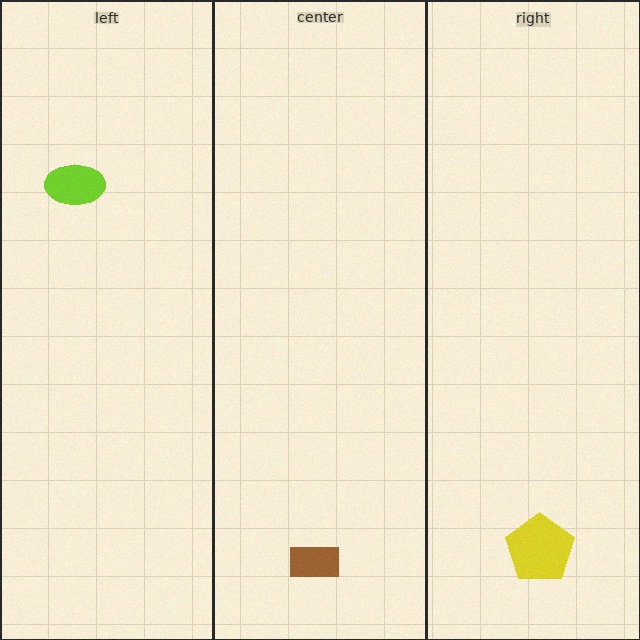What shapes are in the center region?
The brown rectangle.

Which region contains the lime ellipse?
The left region.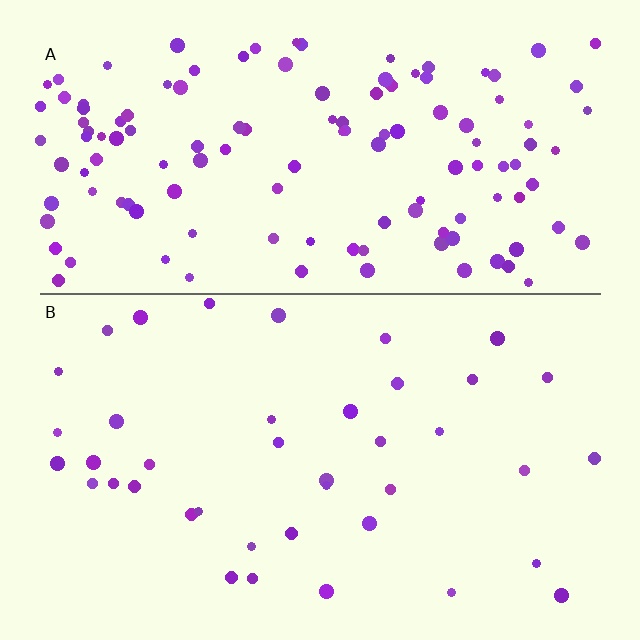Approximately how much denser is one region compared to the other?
Approximately 3.2× — region A over region B.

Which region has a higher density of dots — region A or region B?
A (the top).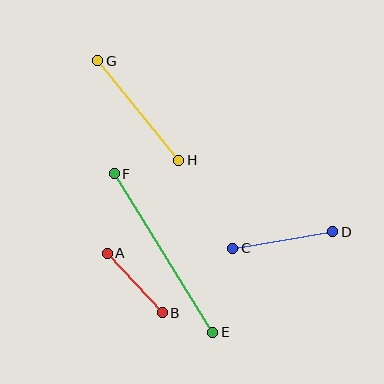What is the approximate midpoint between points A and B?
The midpoint is at approximately (135, 283) pixels.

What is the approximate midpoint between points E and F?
The midpoint is at approximately (163, 253) pixels.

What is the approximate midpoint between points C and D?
The midpoint is at approximately (283, 240) pixels.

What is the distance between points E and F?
The distance is approximately 187 pixels.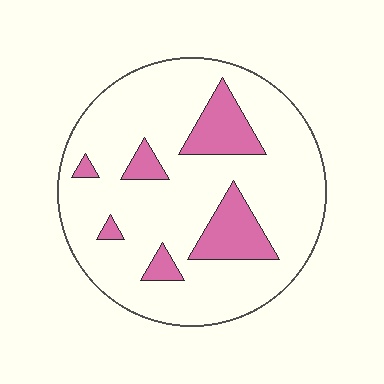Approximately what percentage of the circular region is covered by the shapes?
Approximately 20%.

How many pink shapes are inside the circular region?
6.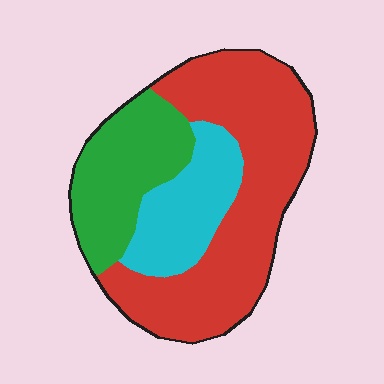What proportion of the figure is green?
Green takes up about one quarter (1/4) of the figure.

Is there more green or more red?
Red.